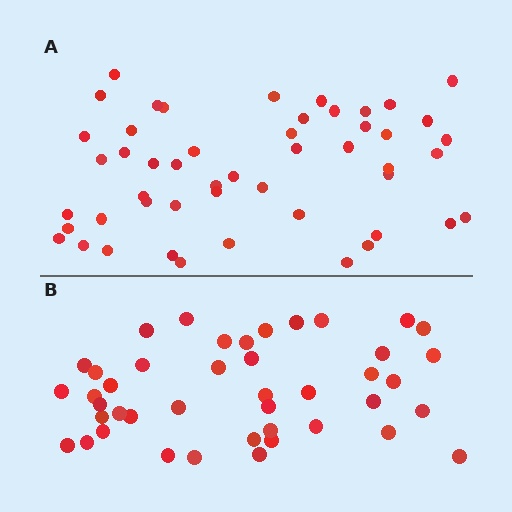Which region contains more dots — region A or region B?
Region A (the top region) has more dots.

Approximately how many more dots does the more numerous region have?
Region A has roughly 8 or so more dots than region B.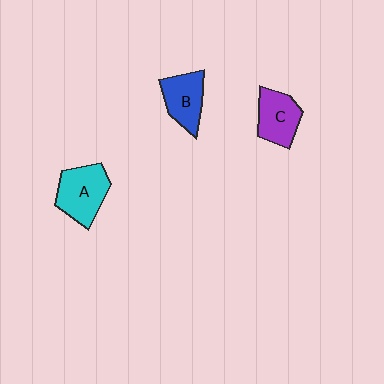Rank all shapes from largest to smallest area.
From largest to smallest: A (cyan), C (purple), B (blue).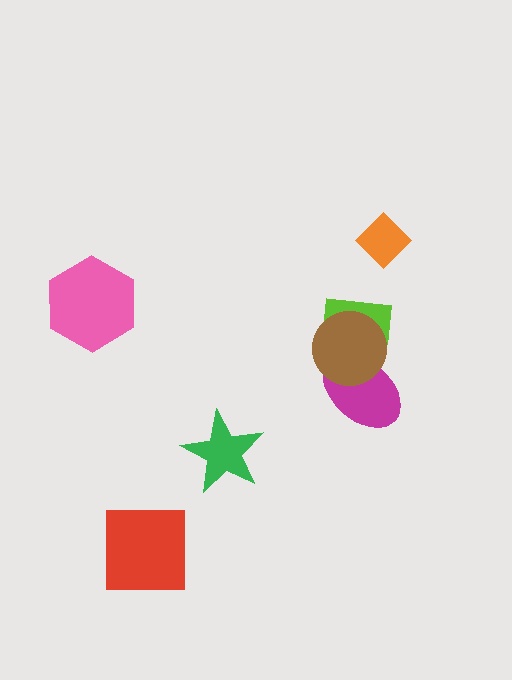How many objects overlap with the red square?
0 objects overlap with the red square.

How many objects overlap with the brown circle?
2 objects overlap with the brown circle.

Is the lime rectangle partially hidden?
Yes, it is partially covered by another shape.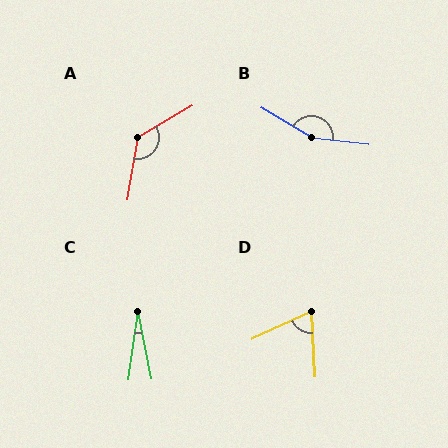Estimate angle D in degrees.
Approximately 68 degrees.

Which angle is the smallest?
C, at approximately 19 degrees.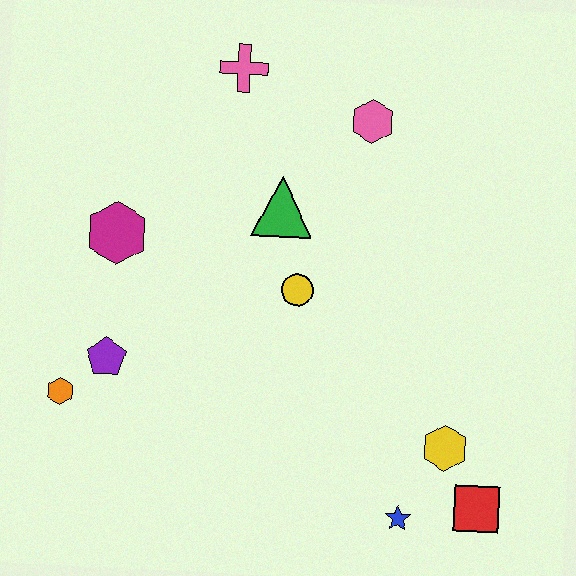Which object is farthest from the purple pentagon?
The red square is farthest from the purple pentagon.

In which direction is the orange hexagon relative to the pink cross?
The orange hexagon is below the pink cross.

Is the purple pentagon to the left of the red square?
Yes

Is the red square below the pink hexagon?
Yes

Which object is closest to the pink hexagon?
The green triangle is closest to the pink hexagon.